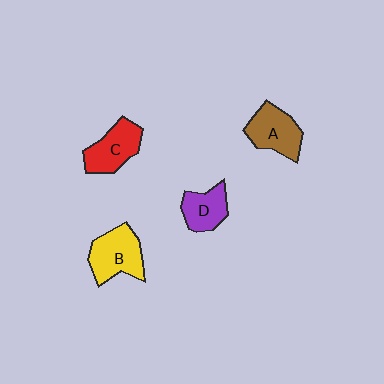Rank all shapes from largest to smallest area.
From largest to smallest: B (yellow), A (brown), C (red), D (purple).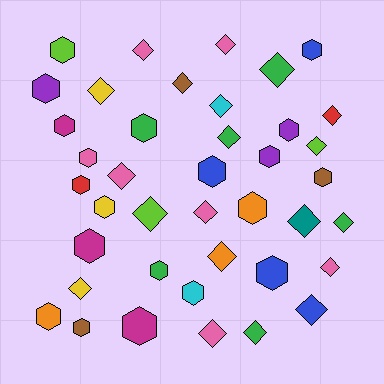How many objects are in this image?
There are 40 objects.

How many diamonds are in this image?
There are 20 diamonds.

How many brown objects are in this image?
There are 3 brown objects.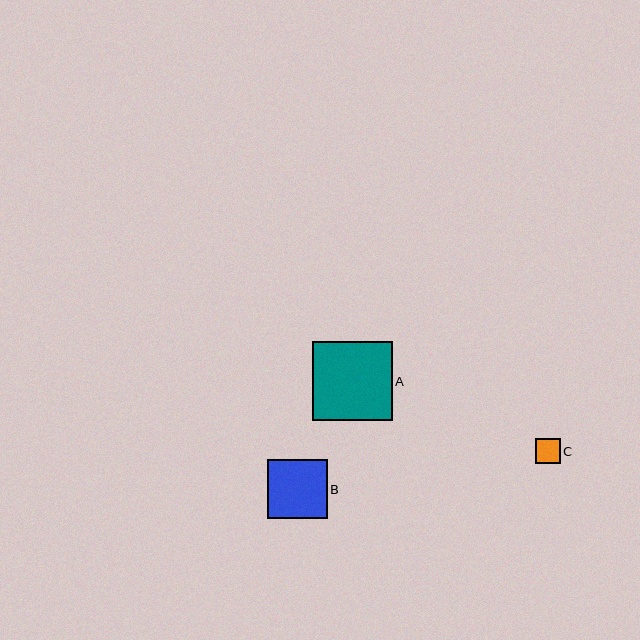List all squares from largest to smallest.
From largest to smallest: A, B, C.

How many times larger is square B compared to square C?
Square B is approximately 2.3 times the size of square C.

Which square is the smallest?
Square C is the smallest with a size of approximately 25 pixels.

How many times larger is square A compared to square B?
Square A is approximately 1.3 times the size of square B.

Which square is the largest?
Square A is the largest with a size of approximately 80 pixels.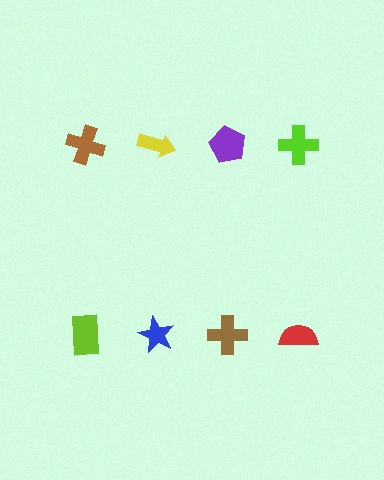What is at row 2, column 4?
A red semicircle.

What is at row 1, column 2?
A yellow arrow.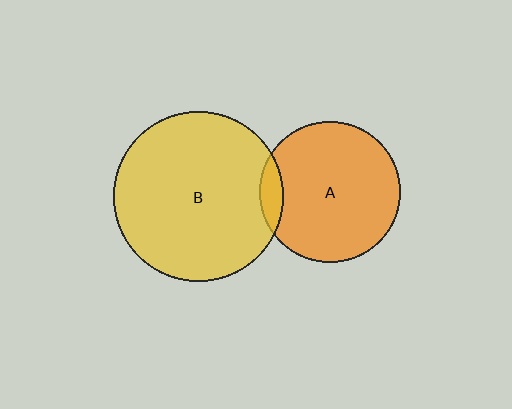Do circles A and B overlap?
Yes.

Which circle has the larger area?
Circle B (yellow).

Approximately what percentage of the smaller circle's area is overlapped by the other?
Approximately 10%.